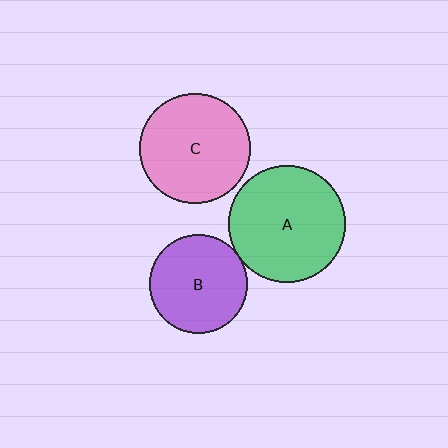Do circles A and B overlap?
Yes.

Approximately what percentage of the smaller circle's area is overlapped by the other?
Approximately 5%.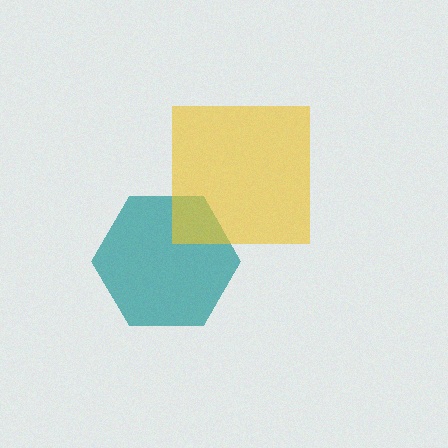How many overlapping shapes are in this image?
There are 2 overlapping shapes in the image.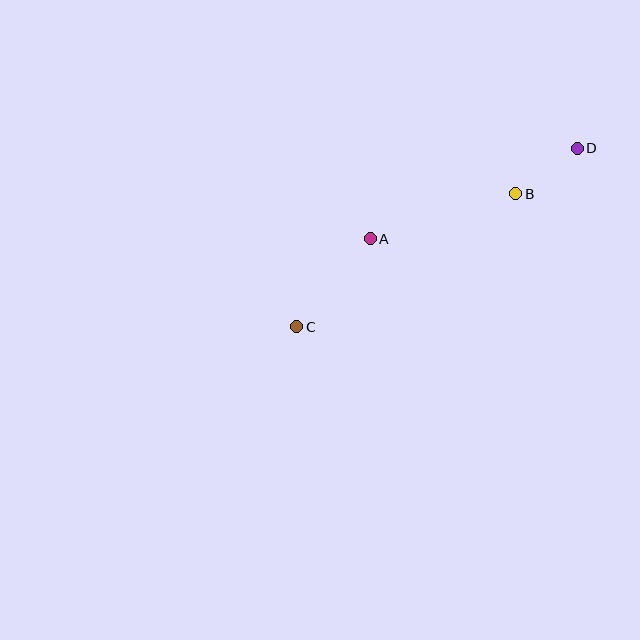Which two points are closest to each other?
Points B and D are closest to each other.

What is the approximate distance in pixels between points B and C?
The distance between B and C is approximately 256 pixels.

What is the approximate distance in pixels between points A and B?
The distance between A and B is approximately 152 pixels.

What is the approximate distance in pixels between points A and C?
The distance between A and C is approximately 115 pixels.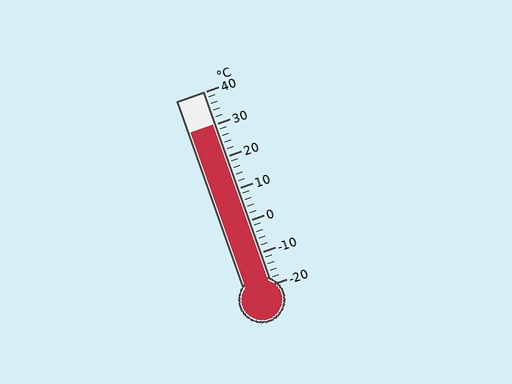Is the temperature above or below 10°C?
The temperature is above 10°C.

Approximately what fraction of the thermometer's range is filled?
The thermometer is filled to approximately 85% of its range.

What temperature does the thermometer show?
The thermometer shows approximately 30°C.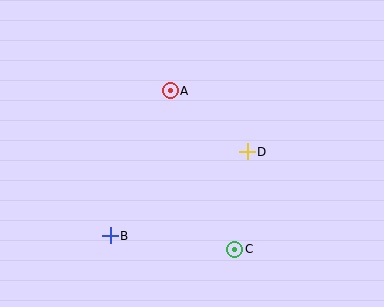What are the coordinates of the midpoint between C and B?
The midpoint between C and B is at (173, 242).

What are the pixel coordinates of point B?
Point B is at (110, 236).